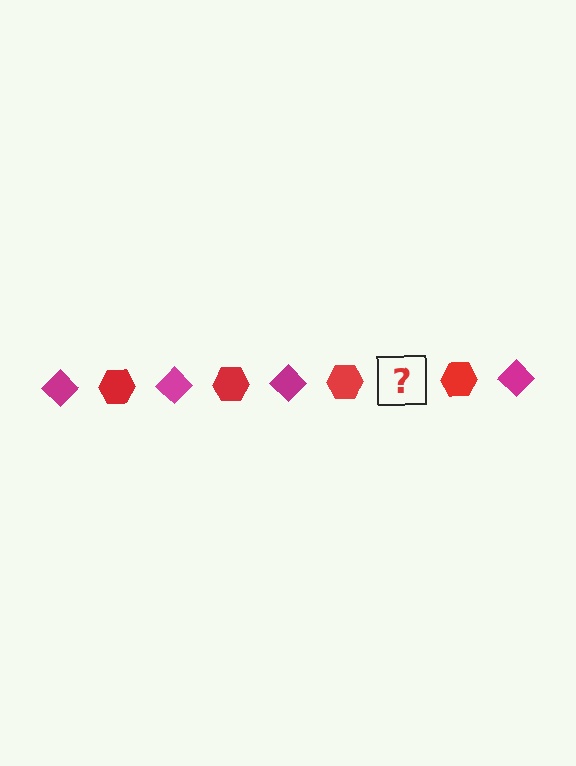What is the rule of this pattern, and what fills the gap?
The rule is that the pattern alternates between magenta diamond and red hexagon. The gap should be filled with a magenta diamond.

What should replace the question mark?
The question mark should be replaced with a magenta diamond.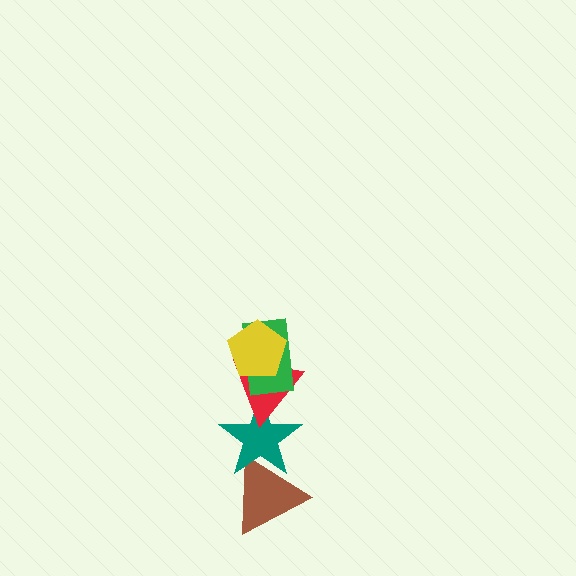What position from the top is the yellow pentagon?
The yellow pentagon is 1st from the top.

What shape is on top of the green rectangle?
The yellow pentagon is on top of the green rectangle.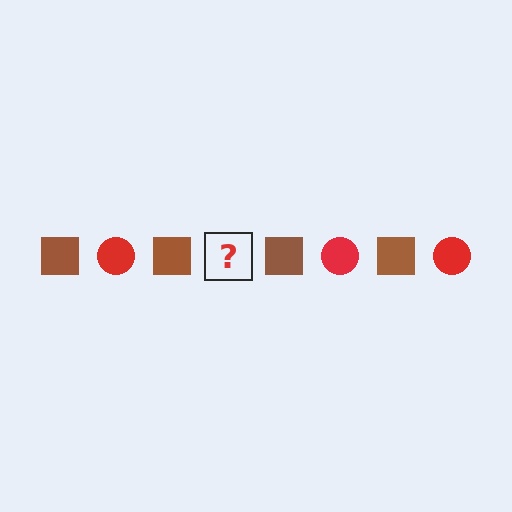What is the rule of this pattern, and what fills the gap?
The rule is that the pattern alternates between brown square and red circle. The gap should be filled with a red circle.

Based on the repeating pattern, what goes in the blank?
The blank should be a red circle.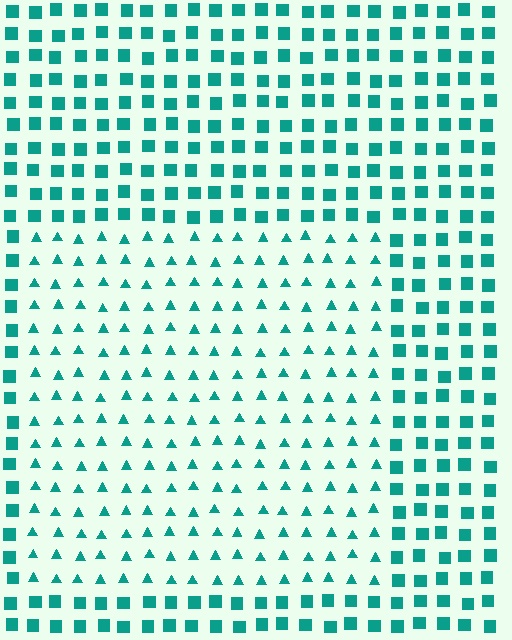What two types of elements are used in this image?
The image uses triangles inside the rectangle region and squares outside it.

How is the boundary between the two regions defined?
The boundary is defined by a change in element shape: triangles inside vs. squares outside. All elements share the same color and spacing.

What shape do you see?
I see a rectangle.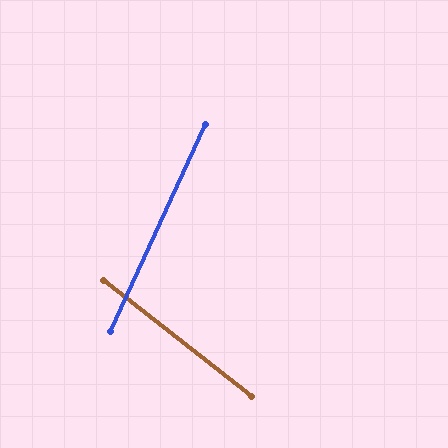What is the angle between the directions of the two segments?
Approximately 77 degrees.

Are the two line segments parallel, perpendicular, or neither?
Neither parallel nor perpendicular — they differ by about 77°.